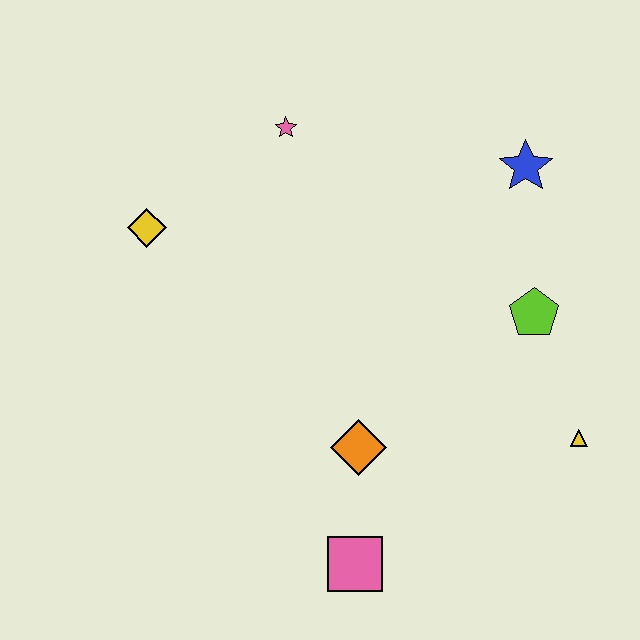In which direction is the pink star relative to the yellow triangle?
The pink star is above the yellow triangle.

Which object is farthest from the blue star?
The pink square is farthest from the blue star.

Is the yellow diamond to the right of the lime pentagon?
No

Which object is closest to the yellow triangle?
The lime pentagon is closest to the yellow triangle.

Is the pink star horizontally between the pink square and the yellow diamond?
Yes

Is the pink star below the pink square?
No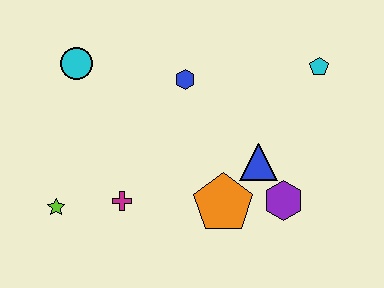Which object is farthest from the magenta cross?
The cyan pentagon is farthest from the magenta cross.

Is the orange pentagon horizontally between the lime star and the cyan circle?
No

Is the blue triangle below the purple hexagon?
No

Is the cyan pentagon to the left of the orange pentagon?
No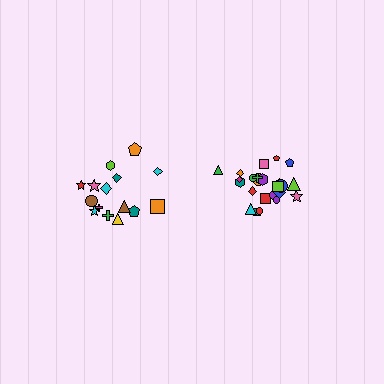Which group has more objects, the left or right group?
The right group.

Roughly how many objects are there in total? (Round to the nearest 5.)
Roughly 40 objects in total.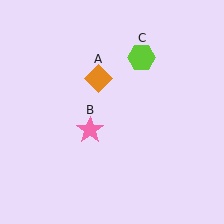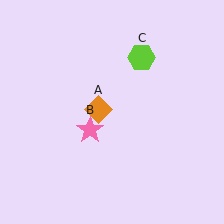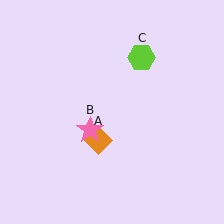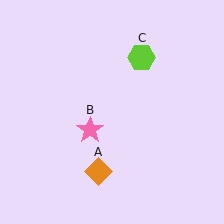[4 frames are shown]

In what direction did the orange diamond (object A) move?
The orange diamond (object A) moved down.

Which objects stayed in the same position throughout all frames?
Pink star (object B) and lime hexagon (object C) remained stationary.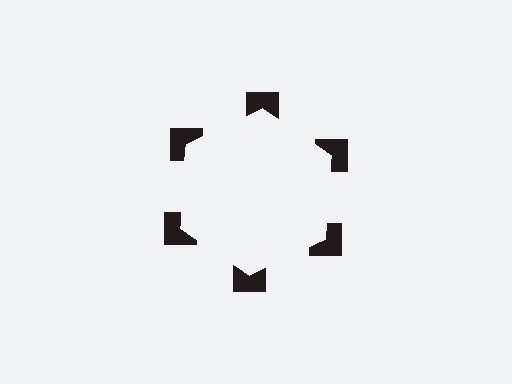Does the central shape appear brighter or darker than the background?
It typically appears slightly brighter than the background, even though no actual brightness change is drawn.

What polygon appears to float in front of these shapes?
An illusory hexagon — its edges are inferred from the aligned wedge cuts in the notched squares, not physically drawn.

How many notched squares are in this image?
There are 6 — one at each vertex of the illusory hexagon.